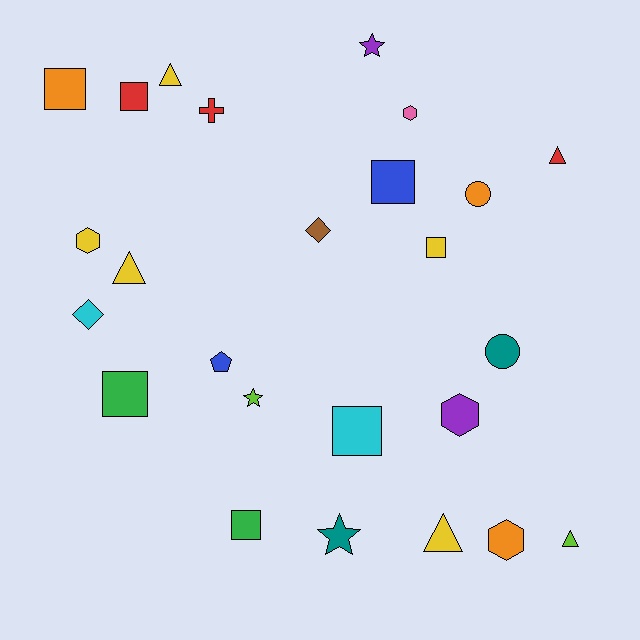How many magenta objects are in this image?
There are no magenta objects.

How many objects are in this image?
There are 25 objects.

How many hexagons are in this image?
There are 4 hexagons.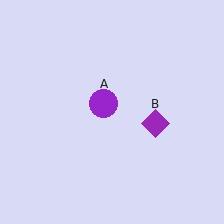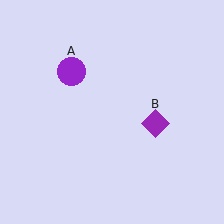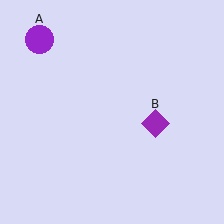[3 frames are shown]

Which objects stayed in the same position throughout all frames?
Purple diamond (object B) remained stationary.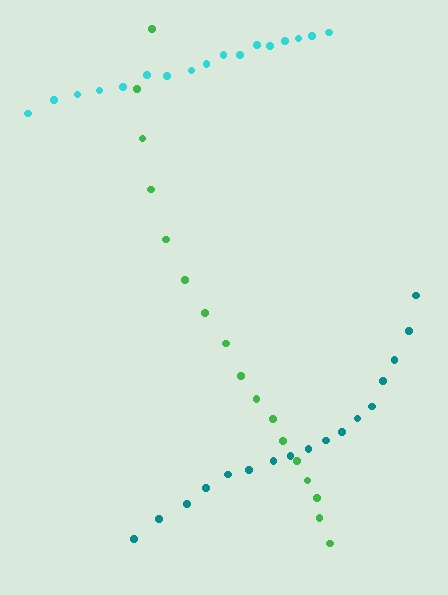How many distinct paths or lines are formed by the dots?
There are 3 distinct paths.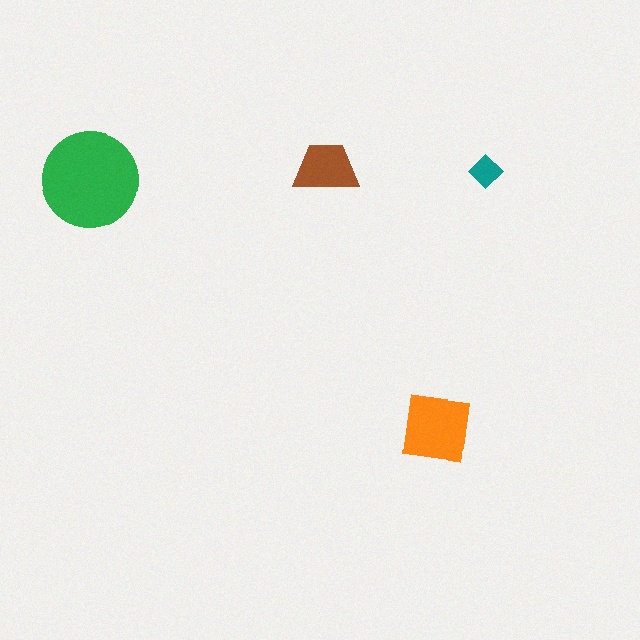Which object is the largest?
The green circle.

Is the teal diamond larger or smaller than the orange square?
Smaller.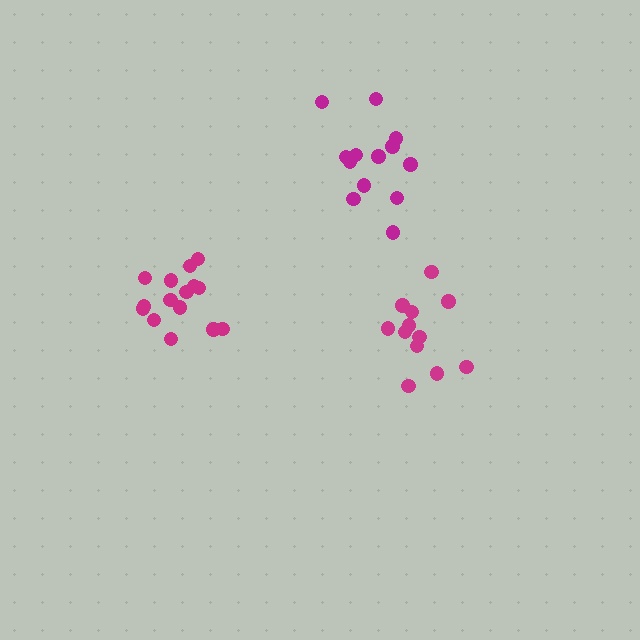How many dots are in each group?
Group 1: 12 dots, Group 2: 13 dots, Group 3: 15 dots (40 total).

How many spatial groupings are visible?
There are 3 spatial groupings.